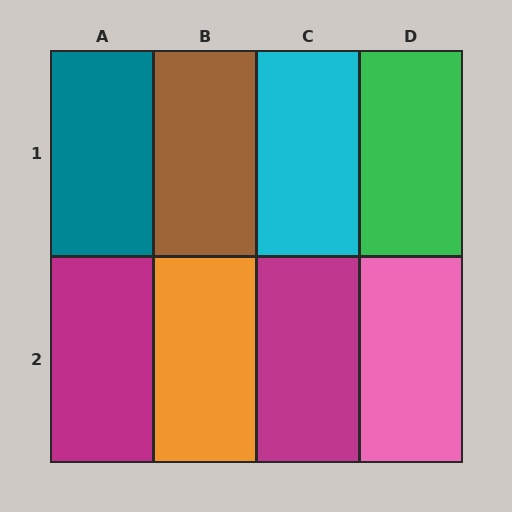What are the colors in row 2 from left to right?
Magenta, orange, magenta, pink.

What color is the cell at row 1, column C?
Cyan.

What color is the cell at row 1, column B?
Brown.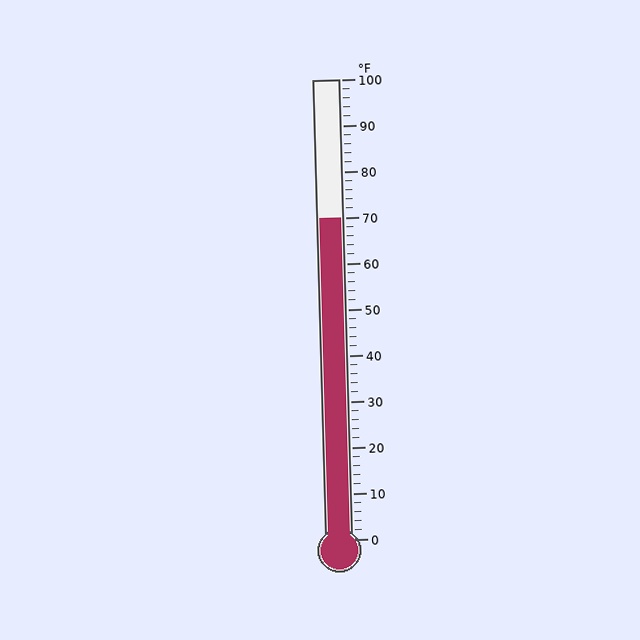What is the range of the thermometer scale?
The thermometer scale ranges from 0°F to 100°F.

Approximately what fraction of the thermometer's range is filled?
The thermometer is filled to approximately 70% of its range.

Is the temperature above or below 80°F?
The temperature is below 80°F.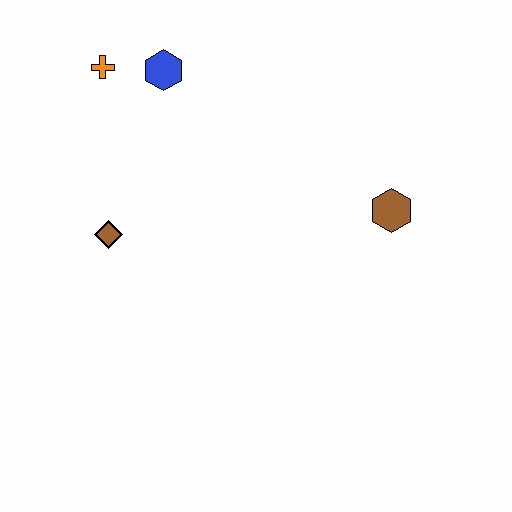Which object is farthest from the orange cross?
The brown hexagon is farthest from the orange cross.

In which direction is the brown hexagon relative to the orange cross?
The brown hexagon is to the right of the orange cross.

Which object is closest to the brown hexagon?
The blue hexagon is closest to the brown hexagon.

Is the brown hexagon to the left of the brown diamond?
No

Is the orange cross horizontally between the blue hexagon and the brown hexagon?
No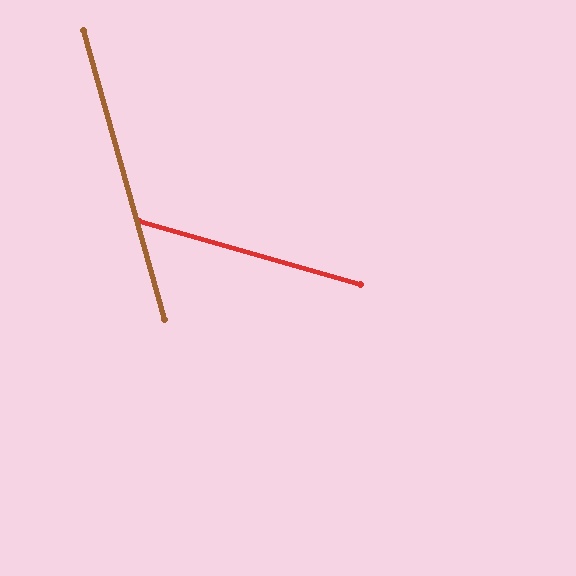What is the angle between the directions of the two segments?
Approximately 58 degrees.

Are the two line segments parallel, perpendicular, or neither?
Neither parallel nor perpendicular — they differ by about 58°.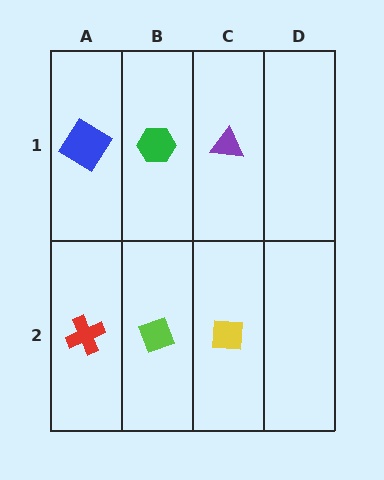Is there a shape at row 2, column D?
No, that cell is empty.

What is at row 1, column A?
A blue diamond.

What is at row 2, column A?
A red cross.